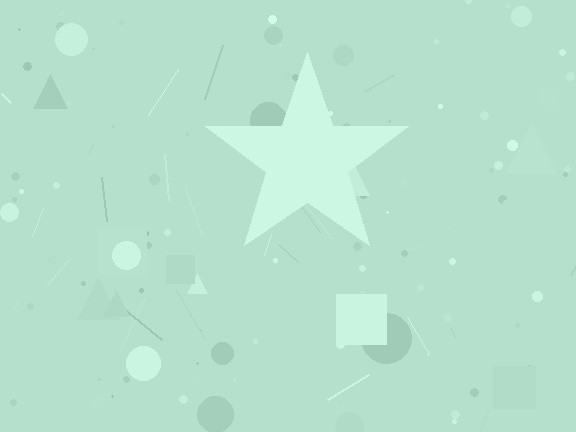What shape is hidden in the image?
A star is hidden in the image.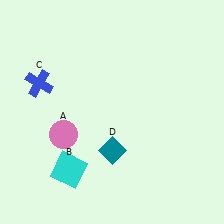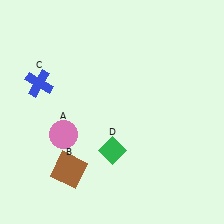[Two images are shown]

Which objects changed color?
B changed from cyan to brown. D changed from teal to green.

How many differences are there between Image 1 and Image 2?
There are 2 differences between the two images.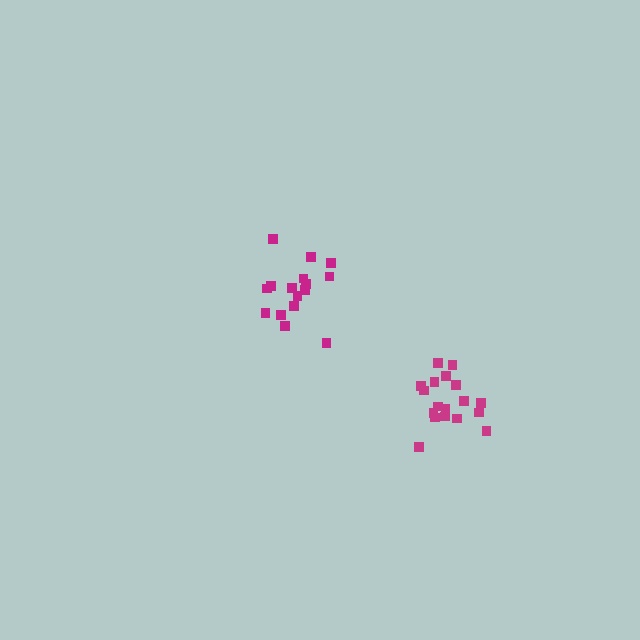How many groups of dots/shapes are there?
There are 2 groups.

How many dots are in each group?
Group 1: 18 dots, Group 2: 16 dots (34 total).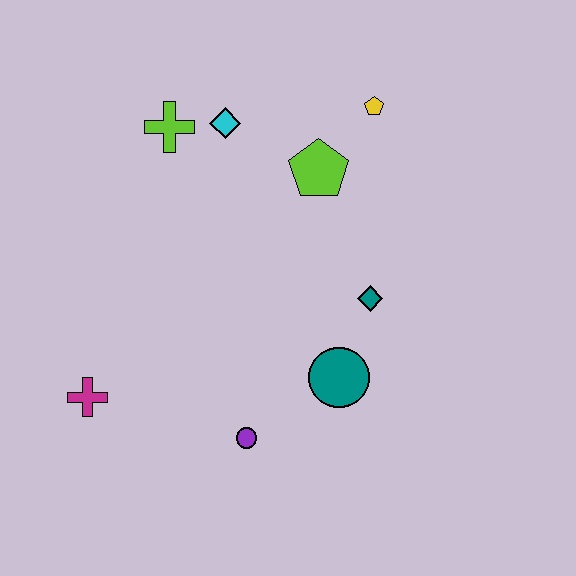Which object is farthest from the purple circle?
The yellow pentagon is farthest from the purple circle.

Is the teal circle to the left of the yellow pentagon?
Yes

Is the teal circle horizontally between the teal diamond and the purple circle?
Yes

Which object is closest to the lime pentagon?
The yellow pentagon is closest to the lime pentagon.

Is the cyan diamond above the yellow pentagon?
No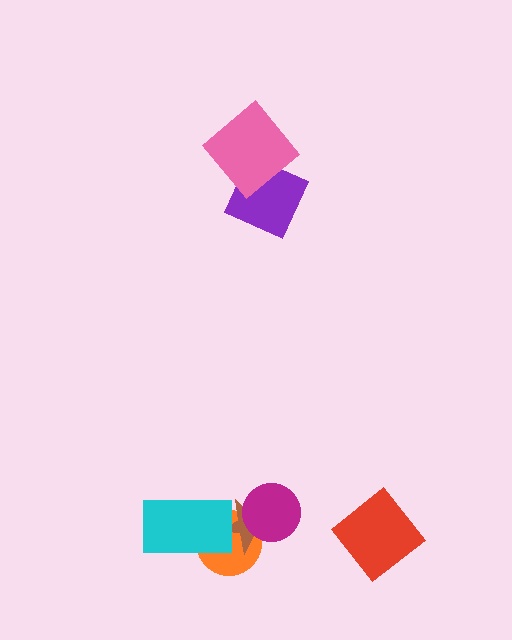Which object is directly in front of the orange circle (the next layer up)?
The brown star is directly in front of the orange circle.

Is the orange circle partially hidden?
Yes, it is partially covered by another shape.